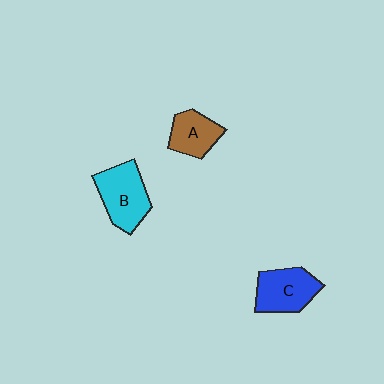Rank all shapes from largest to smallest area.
From largest to smallest: B (cyan), C (blue), A (brown).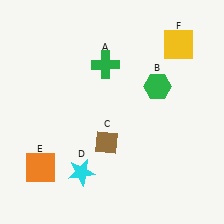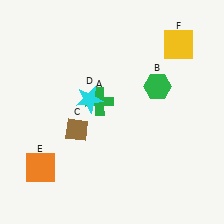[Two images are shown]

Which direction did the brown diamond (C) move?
The brown diamond (C) moved left.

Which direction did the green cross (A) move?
The green cross (A) moved down.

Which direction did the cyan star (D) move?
The cyan star (D) moved up.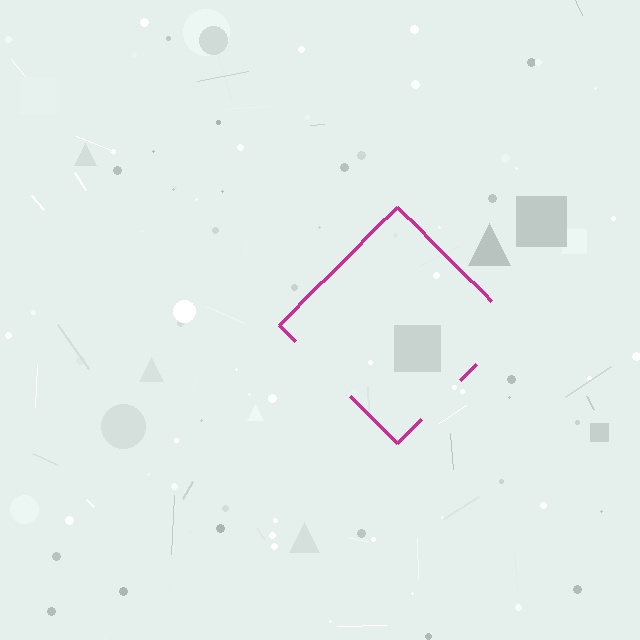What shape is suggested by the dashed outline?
The dashed outline suggests a diamond.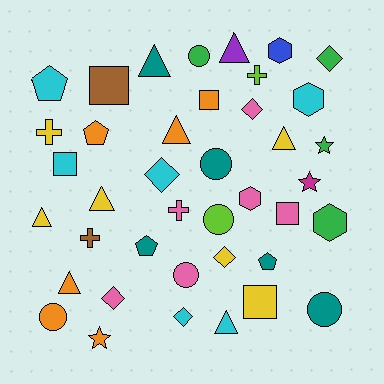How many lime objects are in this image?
There are 2 lime objects.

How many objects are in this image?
There are 40 objects.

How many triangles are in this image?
There are 8 triangles.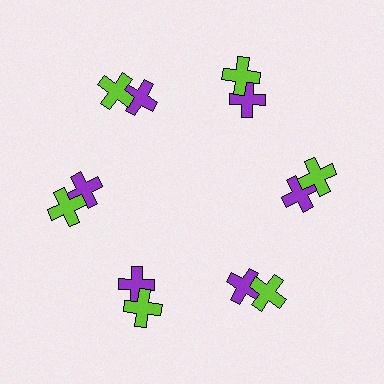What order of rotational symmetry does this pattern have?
This pattern has 6-fold rotational symmetry.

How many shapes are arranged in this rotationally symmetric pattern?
There are 12 shapes, arranged in 6 groups of 2.